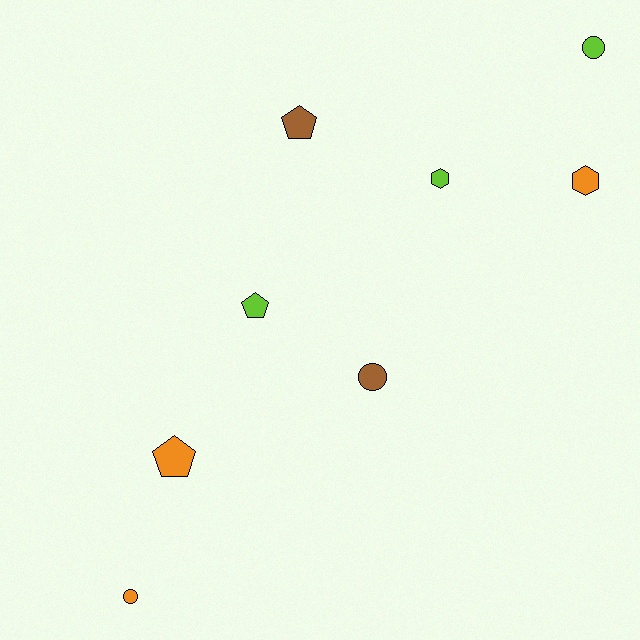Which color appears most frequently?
Lime, with 3 objects.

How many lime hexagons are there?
There is 1 lime hexagon.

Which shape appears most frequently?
Pentagon, with 3 objects.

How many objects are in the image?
There are 8 objects.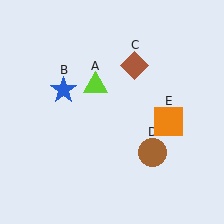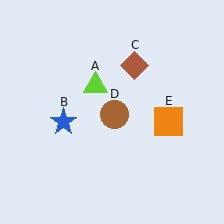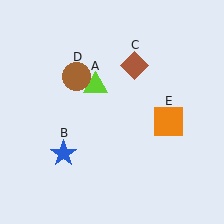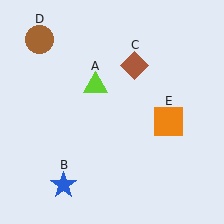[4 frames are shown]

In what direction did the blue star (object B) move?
The blue star (object B) moved down.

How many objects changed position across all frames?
2 objects changed position: blue star (object B), brown circle (object D).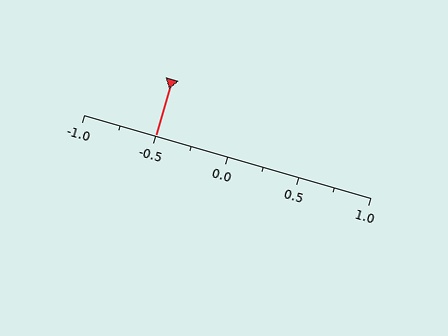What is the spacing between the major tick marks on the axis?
The major ticks are spaced 0.5 apart.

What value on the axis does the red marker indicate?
The marker indicates approximately -0.5.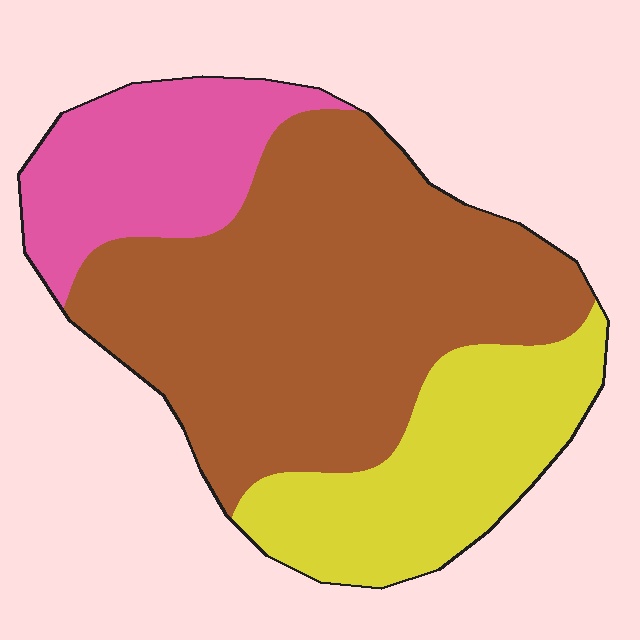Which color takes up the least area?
Pink, at roughly 20%.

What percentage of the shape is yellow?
Yellow covers about 25% of the shape.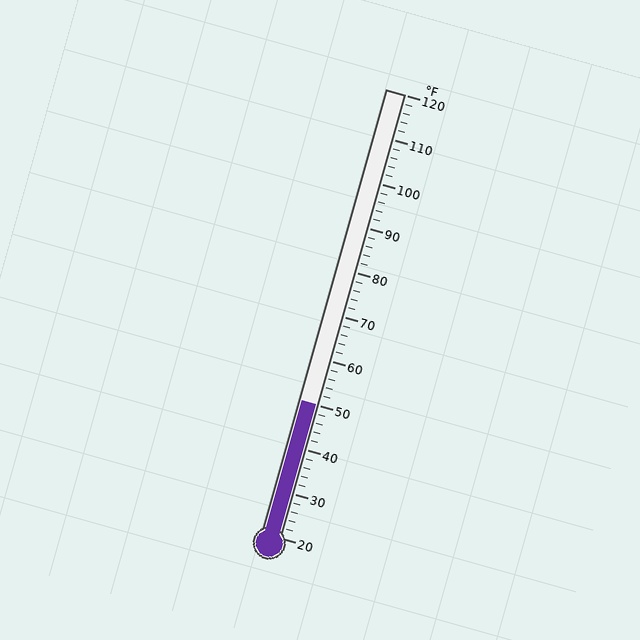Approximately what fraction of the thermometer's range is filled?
The thermometer is filled to approximately 30% of its range.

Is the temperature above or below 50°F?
The temperature is at 50°F.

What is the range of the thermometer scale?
The thermometer scale ranges from 20°F to 120°F.